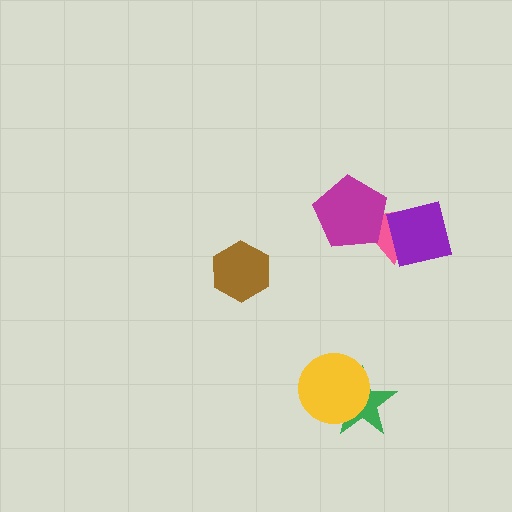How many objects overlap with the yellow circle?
1 object overlaps with the yellow circle.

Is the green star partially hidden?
Yes, it is partially covered by another shape.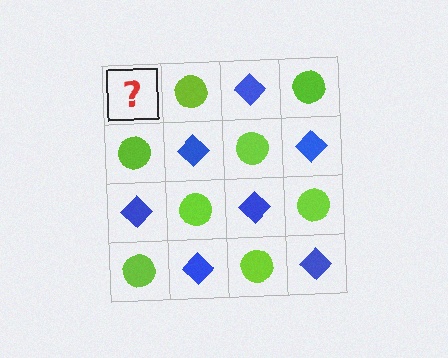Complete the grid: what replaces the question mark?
The question mark should be replaced with a blue diamond.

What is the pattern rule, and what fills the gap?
The rule is that it alternates blue diamond and lime circle in a checkerboard pattern. The gap should be filled with a blue diamond.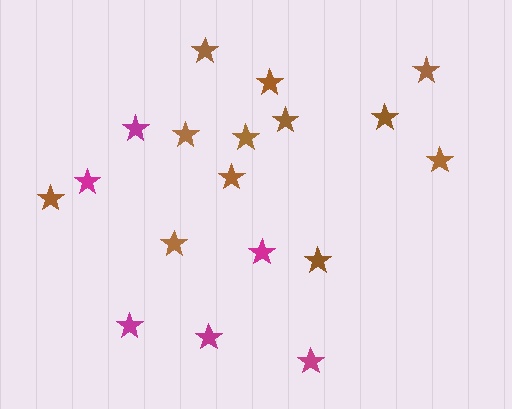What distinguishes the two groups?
There are 2 groups: one group of brown stars (12) and one group of magenta stars (6).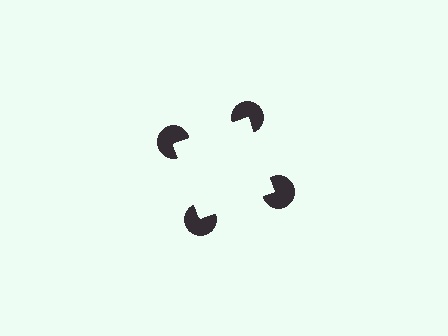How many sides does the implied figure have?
4 sides.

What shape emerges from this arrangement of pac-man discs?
An illusory square — its edges are inferred from the aligned wedge cuts in the pac-man discs, not physically drawn.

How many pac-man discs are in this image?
There are 4 — one at each vertex of the illusory square.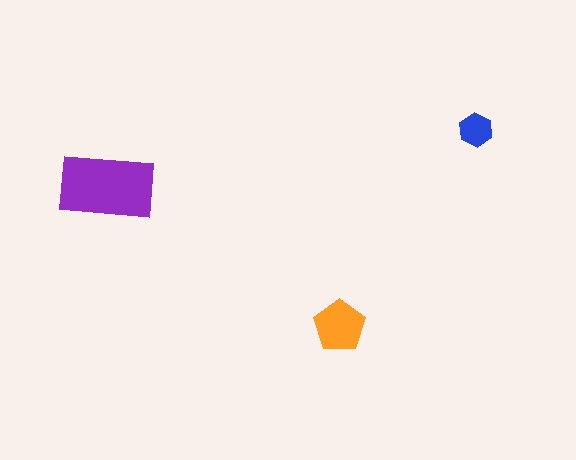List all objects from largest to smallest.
The purple rectangle, the orange pentagon, the blue hexagon.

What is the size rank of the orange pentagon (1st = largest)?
2nd.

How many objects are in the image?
There are 3 objects in the image.